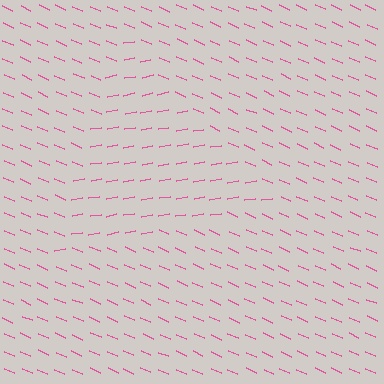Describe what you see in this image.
The image is filled with small pink line segments. A triangle region in the image has lines oriented differently from the surrounding lines, creating a visible texture boundary.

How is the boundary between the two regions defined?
The boundary is defined purely by a change in line orientation (approximately 33 degrees difference). All lines are the same color and thickness.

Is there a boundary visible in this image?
Yes, there is a texture boundary formed by a change in line orientation.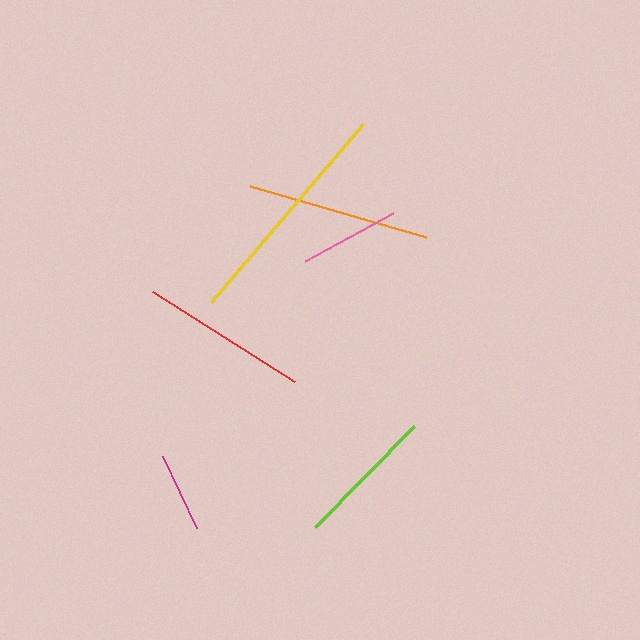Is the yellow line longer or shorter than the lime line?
The yellow line is longer than the lime line.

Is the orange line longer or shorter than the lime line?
The orange line is longer than the lime line.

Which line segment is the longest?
The yellow line is the longest at approximately 234 pixels.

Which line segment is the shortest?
The magenta line is the shortest at approximately 79 pixels.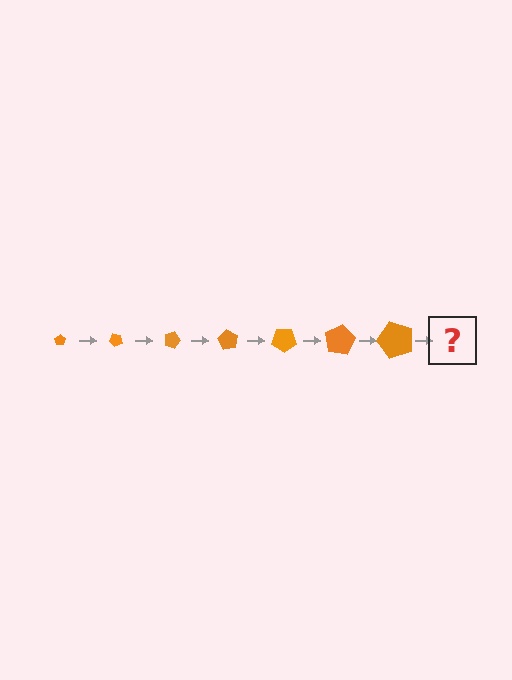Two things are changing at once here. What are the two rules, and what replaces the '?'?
The two rules are that the pentagon grows larger each step and it rotates 45 degrees each step. The '?' should be a pentagon, larger than the previous one and rotated 315 degrees from the start.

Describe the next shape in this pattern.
It should be a pentagon, larger than the previous one and rotated 315 degrees from the start.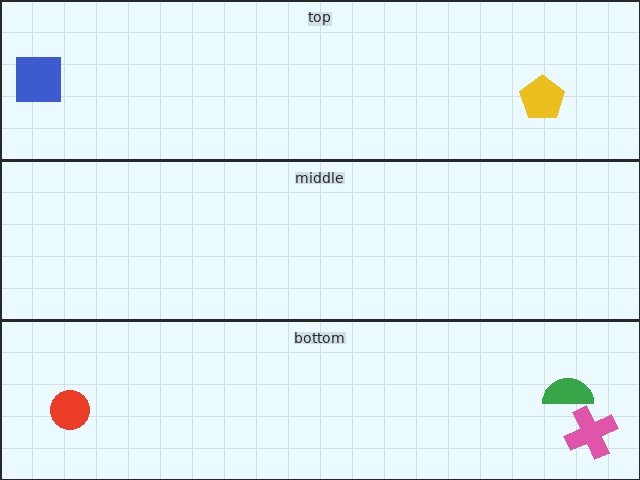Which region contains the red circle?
The bottom region.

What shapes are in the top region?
The yellow pentagon, the blue square.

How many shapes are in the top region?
2.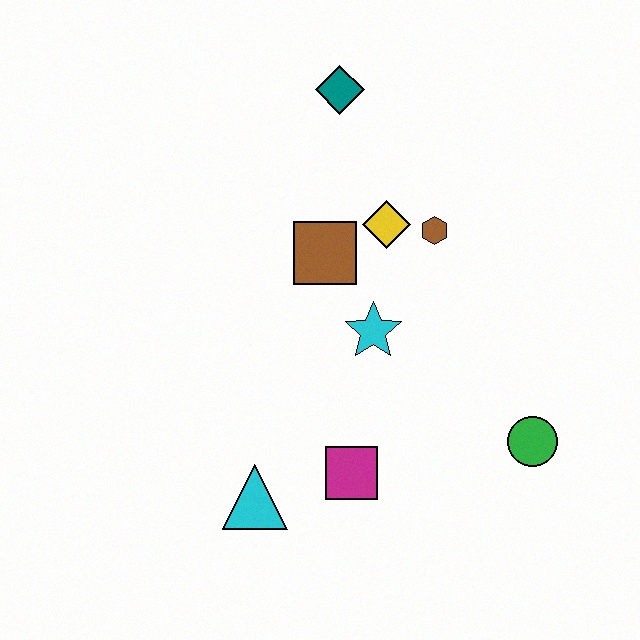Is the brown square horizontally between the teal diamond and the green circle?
No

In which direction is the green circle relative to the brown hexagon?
The green circle is below the brown hexagon.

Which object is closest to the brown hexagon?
The yellow diamond is closest to the brown hexagon.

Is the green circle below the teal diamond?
Yes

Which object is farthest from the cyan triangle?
The teal diamond is farthest from the cyan triangle.